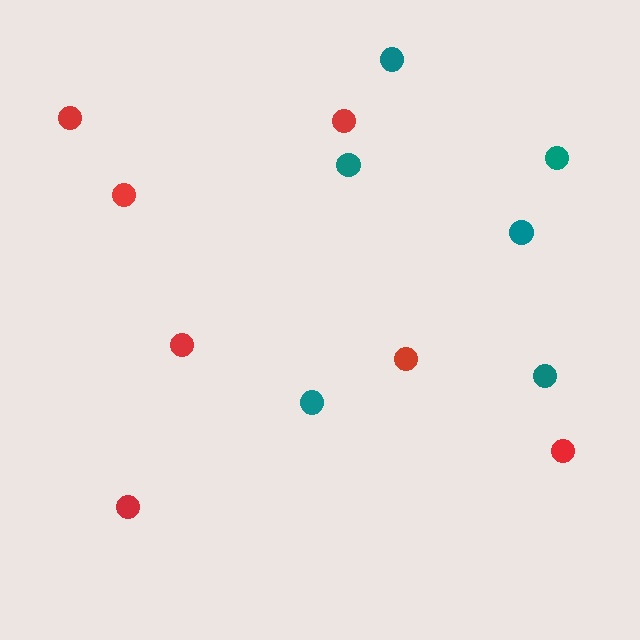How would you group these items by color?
There are 2 groups: one group of teal circles (6) and one group of red circles (7).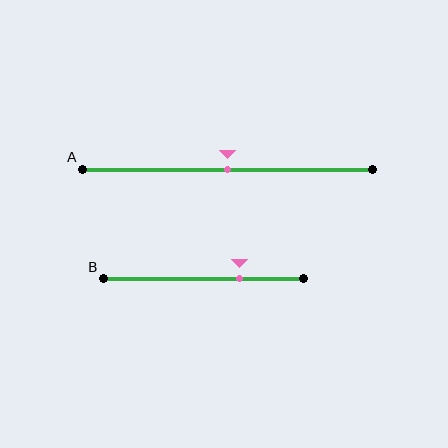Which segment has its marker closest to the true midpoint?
Segment A has its marker closest to the true midpoint.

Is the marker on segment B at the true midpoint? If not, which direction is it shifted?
No, the marker on segment B is shifted to the right by about 18% of the segment length.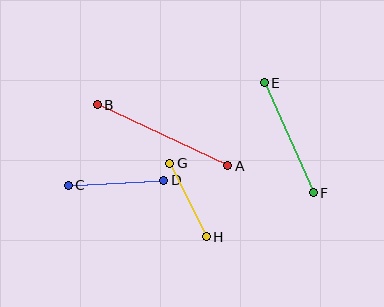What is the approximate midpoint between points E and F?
The midpoint is at approximately (289, 138) pixels.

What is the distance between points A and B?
The distance is approximately 144 pixels.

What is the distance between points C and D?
The distance is approximately 95 pixels.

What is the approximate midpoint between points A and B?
The midpoint is at approximately (162, 135) pixels.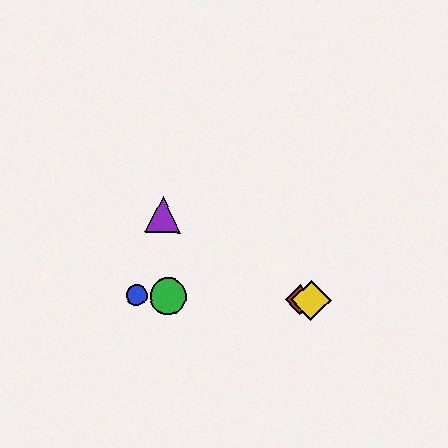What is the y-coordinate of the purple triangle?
The purple triangle is at y≈215.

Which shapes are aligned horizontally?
The red diamond, the blue circle, the green circle, the yellow diamond are aligned horizontally.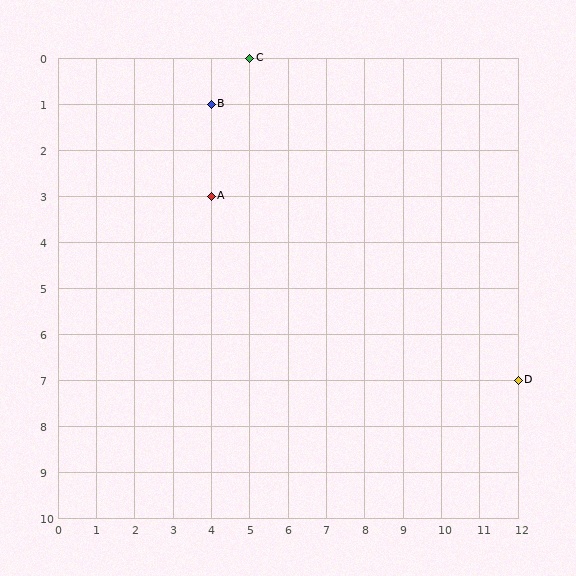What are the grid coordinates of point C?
Point C is at grid coordinates (5, 0).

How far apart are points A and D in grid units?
Points A and D are 8 columns and 4 rows apart (about 8.9 grid units diagonally).